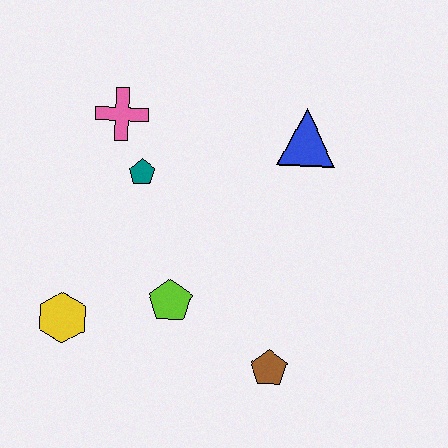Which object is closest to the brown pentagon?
The lime pentagon is closest to the brown pentagon.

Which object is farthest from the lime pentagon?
The blue triangle is farthest from the lime pentagon.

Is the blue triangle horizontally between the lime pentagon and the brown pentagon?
No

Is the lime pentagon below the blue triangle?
Yes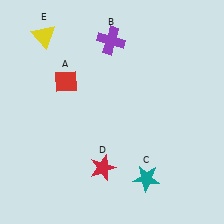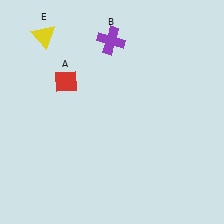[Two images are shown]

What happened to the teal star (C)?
The teal star (C) was removed in Image 2. It was in the bottom-right area of Image 1.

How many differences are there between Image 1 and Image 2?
There are 2 differences between the two images.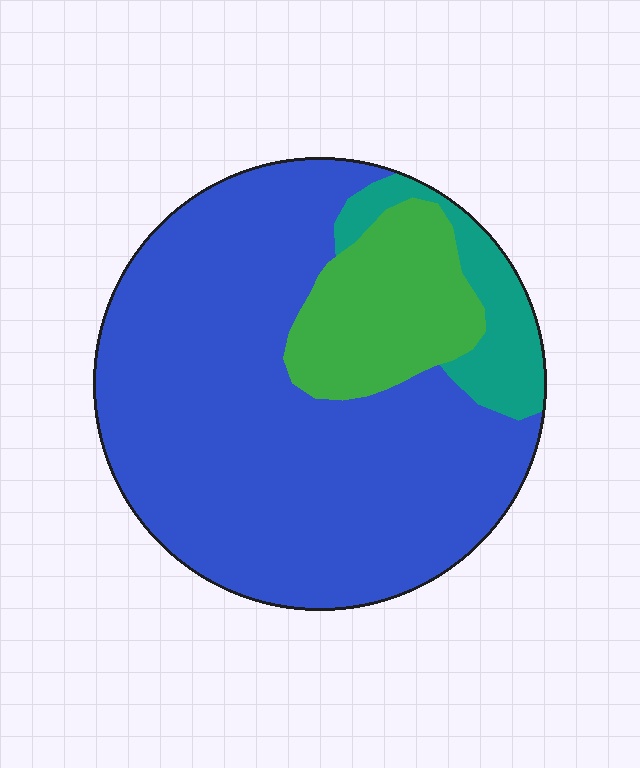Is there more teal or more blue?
Blue.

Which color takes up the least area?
Teal, at roughly 10%.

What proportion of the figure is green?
Green takes up about one sixth (1/6) of the figure.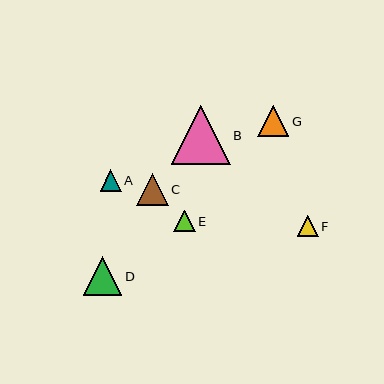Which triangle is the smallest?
Triangle F is the smallest with a size of approximately 21 pixels.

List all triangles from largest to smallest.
From largest to smallest: B, D, C, G, E, A, F.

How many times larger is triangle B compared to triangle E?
Triangle B is approximately 2.7 times the size of triangle E.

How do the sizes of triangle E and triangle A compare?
Triangle E and triangle A are approximately the same size.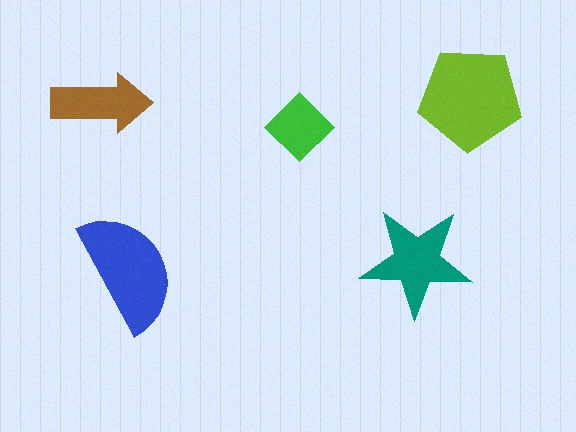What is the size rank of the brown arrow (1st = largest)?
4th.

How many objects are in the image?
There are 5 objects in the image.